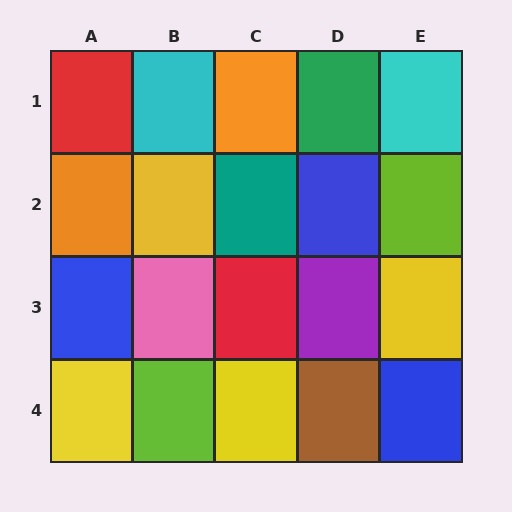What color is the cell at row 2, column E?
Lime.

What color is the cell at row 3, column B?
Pink.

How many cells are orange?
2 cells are orange.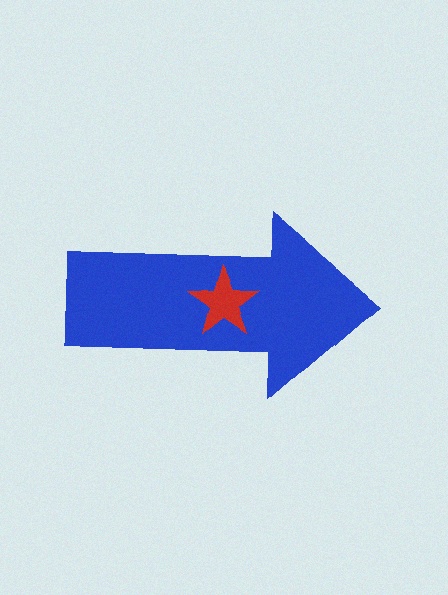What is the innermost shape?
The red star.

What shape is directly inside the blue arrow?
The red star.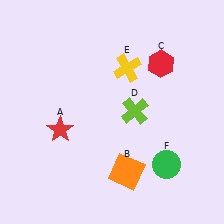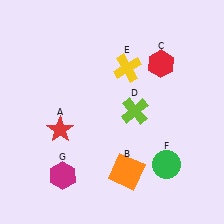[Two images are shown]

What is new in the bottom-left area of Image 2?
A magenta hexagon (G) was added in the bottom-left area of Image 2.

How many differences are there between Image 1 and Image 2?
There is 1 difference between the two images.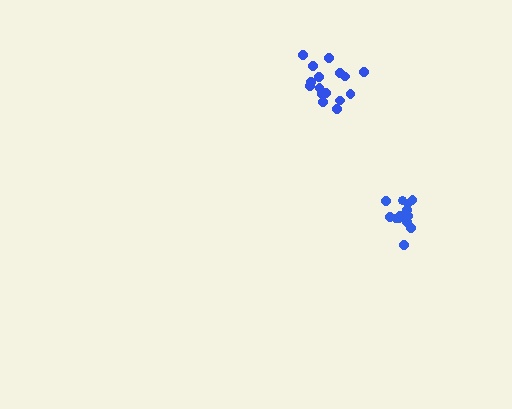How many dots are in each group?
Group 1: 16 dots, Group 2: 14 dots (30 total).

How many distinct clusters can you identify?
There are 2 distinct clusters.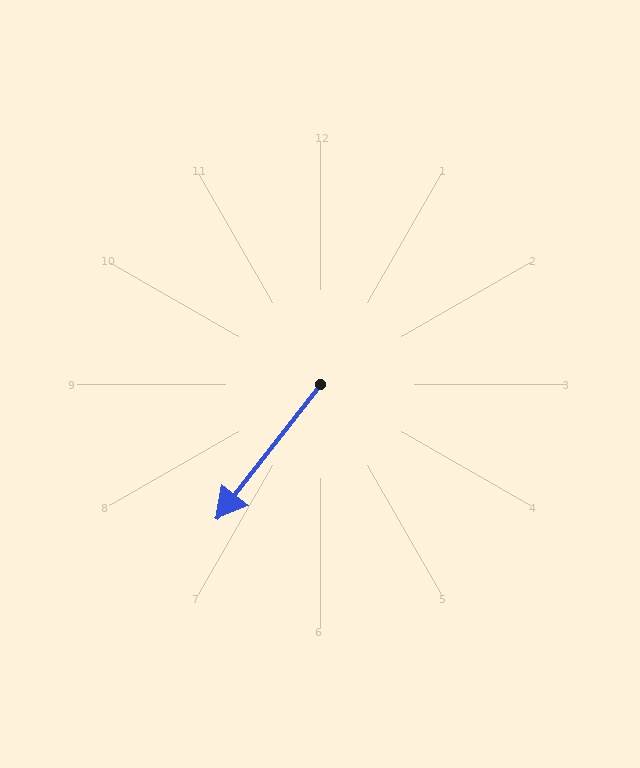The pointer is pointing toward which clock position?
Roughly 7 o'clock.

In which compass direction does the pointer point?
Southwest.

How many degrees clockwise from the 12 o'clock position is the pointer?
Approximately 218 degrees.